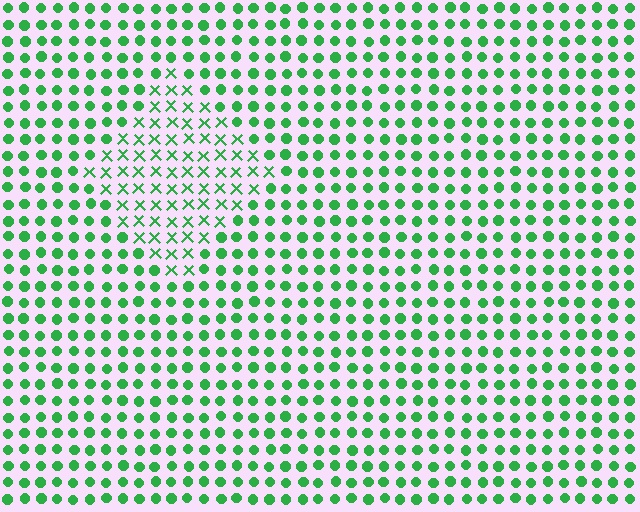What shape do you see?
I see a diamond.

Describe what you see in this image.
The image is filled with small green elements arranged in a uniform grid. A diamond-shaped region contains X marks, while the surrounding area contains circles. The boundary is defined purely by the change in element shape.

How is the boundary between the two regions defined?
The boundary is defined by a change in element shape: X marks inside vs. circles outside. All elements share the same color and spacing.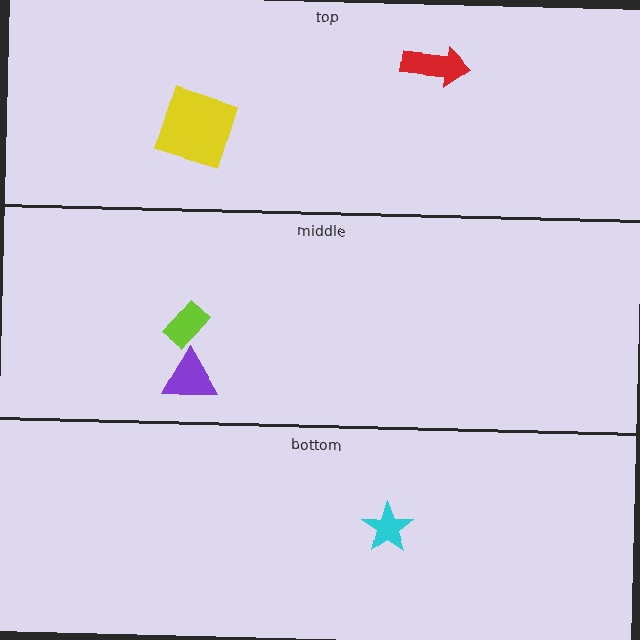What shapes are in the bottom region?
The cyan star.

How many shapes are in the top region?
2.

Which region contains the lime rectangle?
The middle region.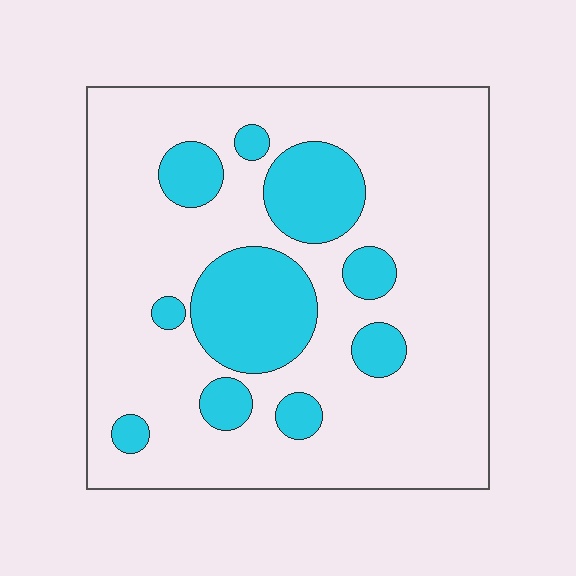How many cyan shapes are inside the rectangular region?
10.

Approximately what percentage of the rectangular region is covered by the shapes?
Approximately 20%.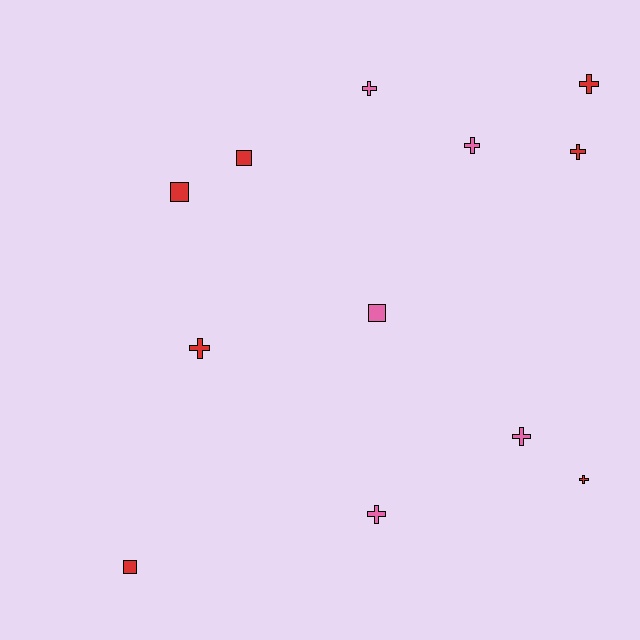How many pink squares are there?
There is 1 pink square.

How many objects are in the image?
There are 12 objects.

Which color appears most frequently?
Red, with 7 objects.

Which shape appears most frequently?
Cross, with 8 objects.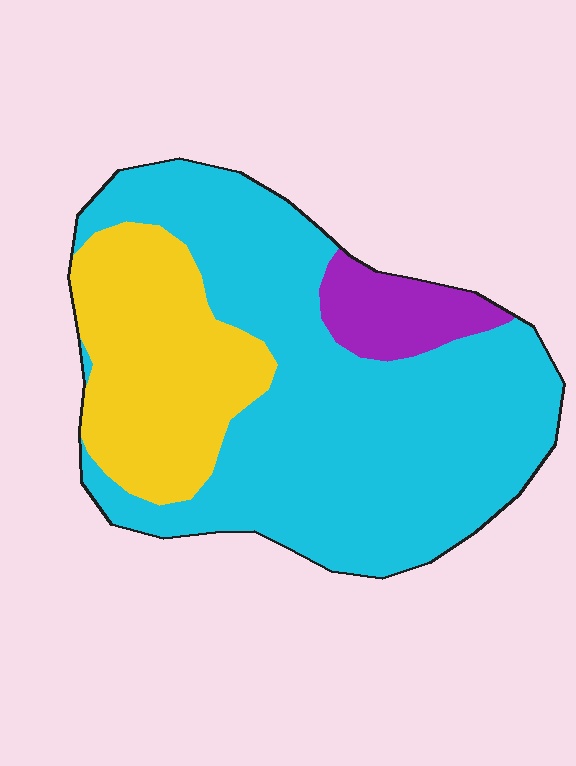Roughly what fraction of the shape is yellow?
Yellow covers 26% of the shape.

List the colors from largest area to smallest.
From largest to smallest: cyan, yellow, purple.